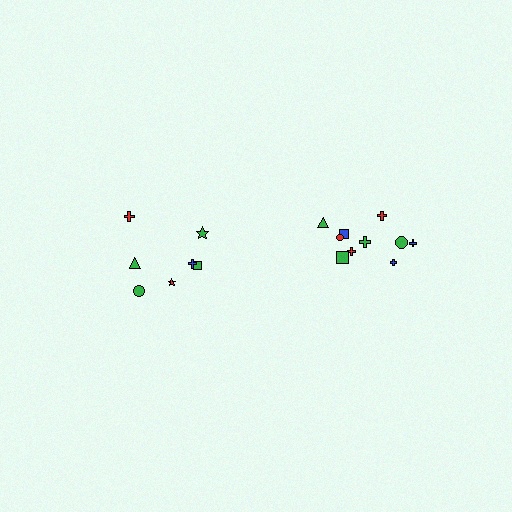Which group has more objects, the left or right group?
The right group.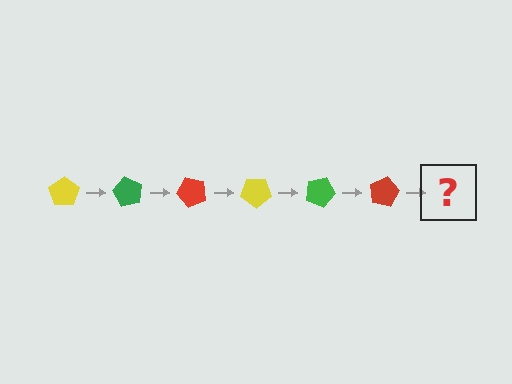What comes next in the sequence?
The next element should be a yellow pentagon, rotated 360 degrees from the start.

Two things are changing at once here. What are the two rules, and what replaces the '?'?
The two rules are that it rotates 60 degrees each step and the color cycles through yellow, green, and red. The '?' should be a yellow pentagon, rotated 360 degrees from the start.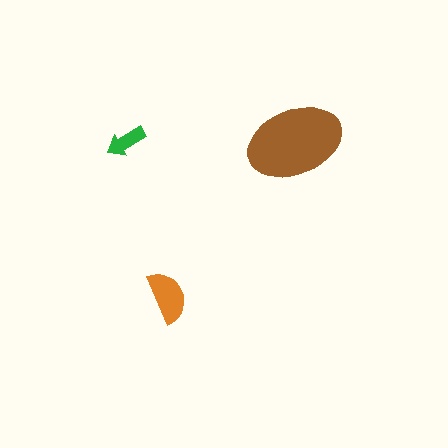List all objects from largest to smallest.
The brown ellipse, the orange semicircle, the green arrow.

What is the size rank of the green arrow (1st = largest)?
3rd.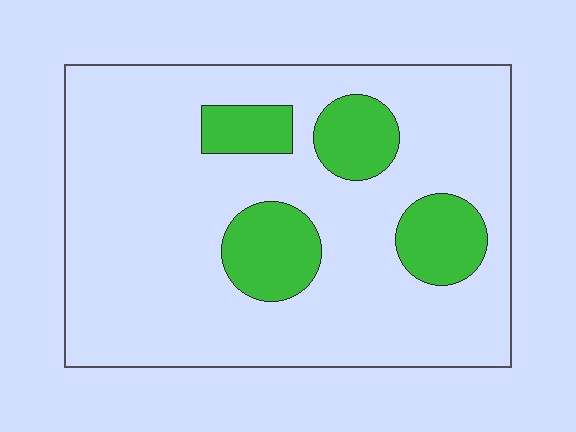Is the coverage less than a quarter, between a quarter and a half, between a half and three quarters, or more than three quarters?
Less than a quarter.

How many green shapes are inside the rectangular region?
4.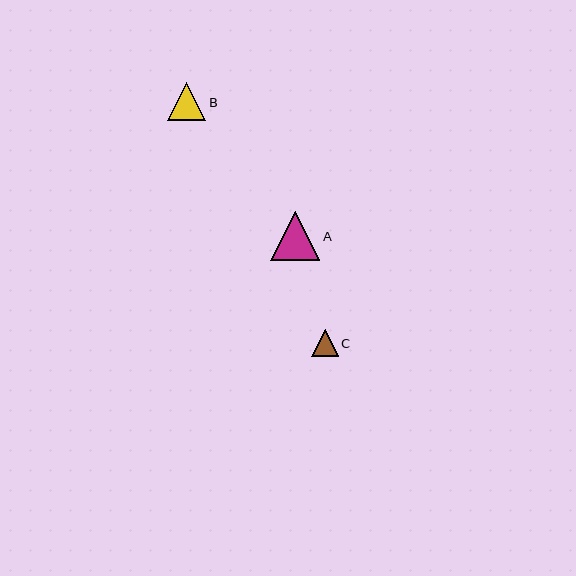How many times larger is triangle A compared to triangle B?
Triangle A is approximately 1.3 times the size of triangle B.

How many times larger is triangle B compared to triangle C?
Triangle B is approximately 1.4 times the size of triangle C.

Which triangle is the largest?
Triangle A is the largest with a size of approximately 49 pixels.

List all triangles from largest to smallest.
From largest to smallest: A, B, C.